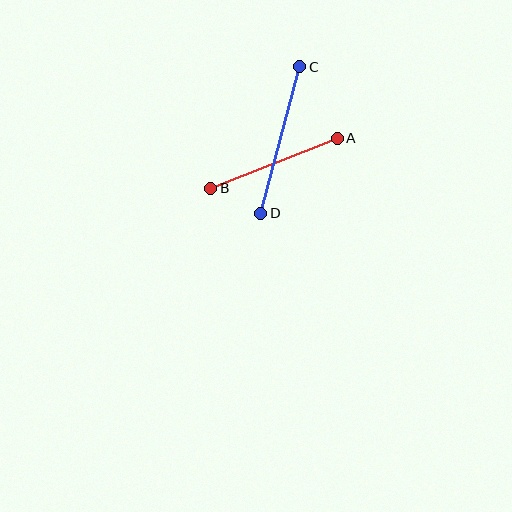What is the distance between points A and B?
The distance is approximately 136 pixels.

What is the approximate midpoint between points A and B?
The midpoint is at approximately (274, 163) pixels.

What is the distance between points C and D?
The distance is approximately 152 pixels.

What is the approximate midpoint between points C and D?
The midpoint is at approximately (280, 140) pixels.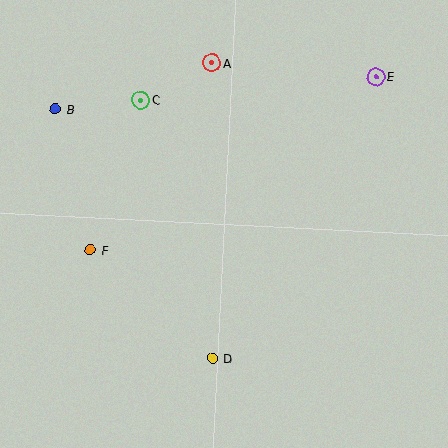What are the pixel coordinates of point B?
Point B is at (55, 109).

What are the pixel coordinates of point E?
Point E is at (376, 77).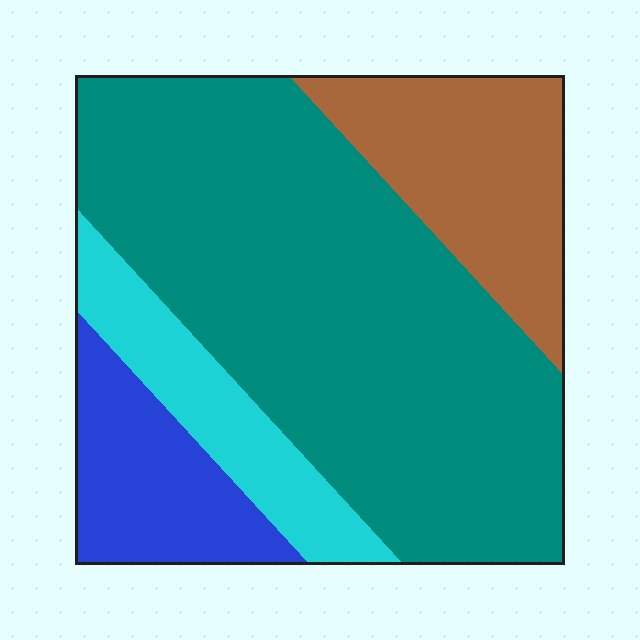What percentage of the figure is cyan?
Cyan covers 12% of the figure.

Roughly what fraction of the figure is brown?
Brown takes up about one sixth (1/6) of the figure.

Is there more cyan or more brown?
Brown.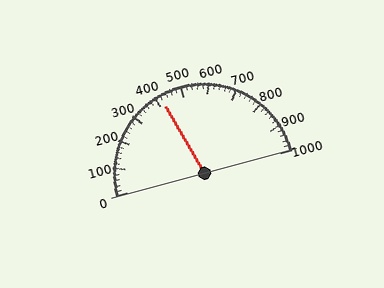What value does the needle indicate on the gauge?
The needle indicates approximately 420.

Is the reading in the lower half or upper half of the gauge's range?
The reading is in the lower half of the range (0 to 1000).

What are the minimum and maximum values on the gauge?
The gauge ranges from 0 to 1000.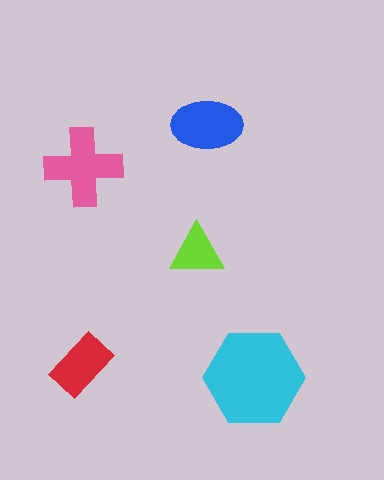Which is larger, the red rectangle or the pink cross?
The pink cross.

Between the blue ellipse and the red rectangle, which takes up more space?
The blue ellipse.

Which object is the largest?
The cyan hexagon.